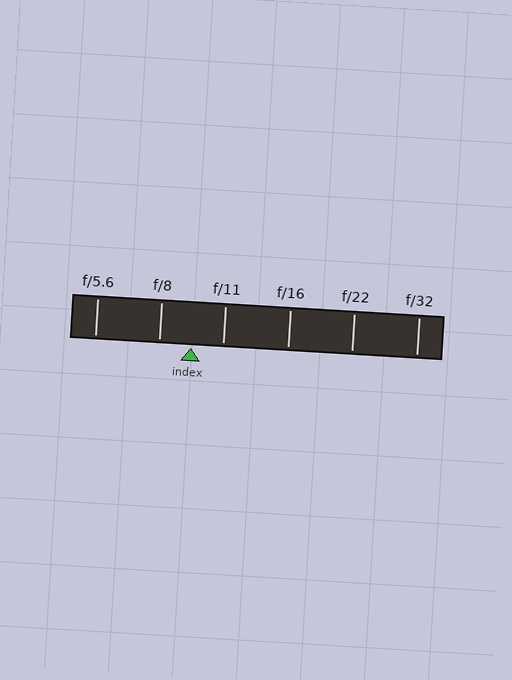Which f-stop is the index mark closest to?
The index mark is closest to f/11.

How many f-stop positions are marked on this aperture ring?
There are 6 f-stop positions marked.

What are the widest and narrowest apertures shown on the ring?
The widest aperture shown is f/5.6 and the narrowest is f/32.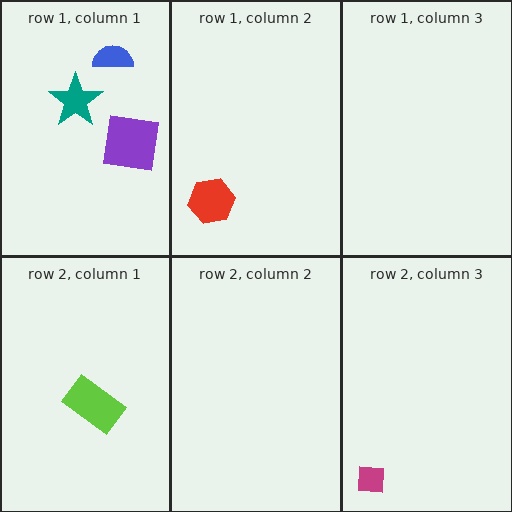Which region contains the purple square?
The row 1, column 1 region.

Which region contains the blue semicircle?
The row 1, column 1 region.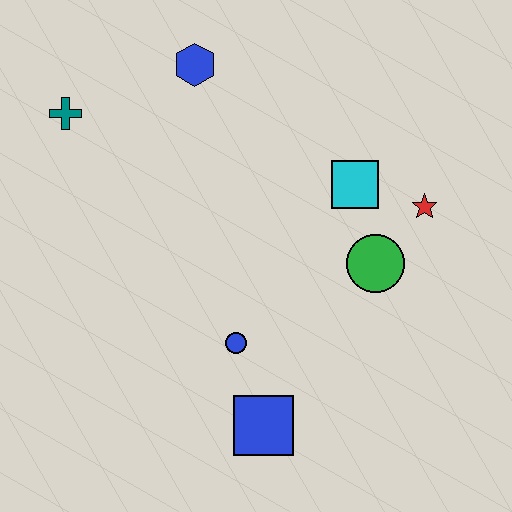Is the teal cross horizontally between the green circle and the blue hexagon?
No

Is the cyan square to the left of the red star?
Yes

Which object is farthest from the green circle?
The teal cross is farthest from the green circle.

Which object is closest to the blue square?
The blue circle is closest to the blue square.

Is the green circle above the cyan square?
No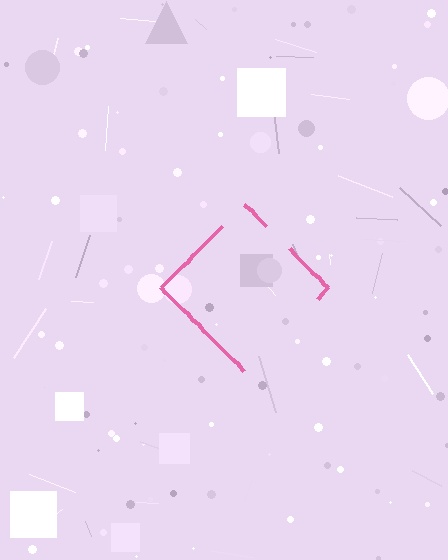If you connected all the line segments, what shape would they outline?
They would outline a diamond.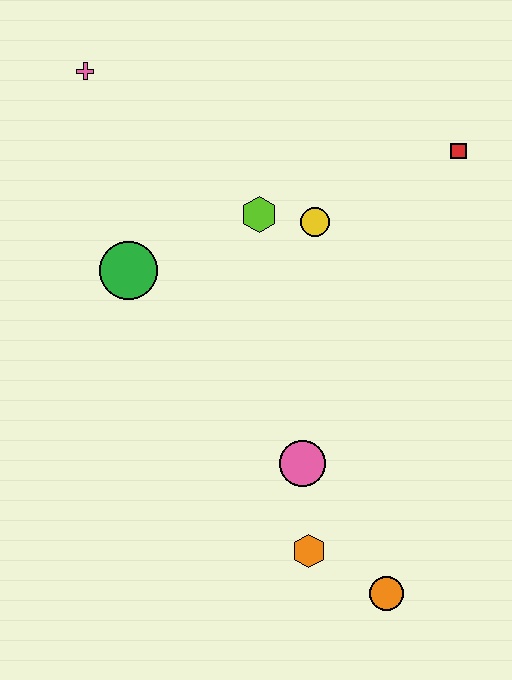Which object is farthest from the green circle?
The orange circle is farthest from the green circle.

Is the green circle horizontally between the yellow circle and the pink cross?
Yes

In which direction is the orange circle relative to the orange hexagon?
The orange circle is to the right of the orange hexagon.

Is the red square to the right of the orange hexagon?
Yes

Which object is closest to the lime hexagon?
The yellow circle is closest to the lime hexagon.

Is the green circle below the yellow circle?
Yes